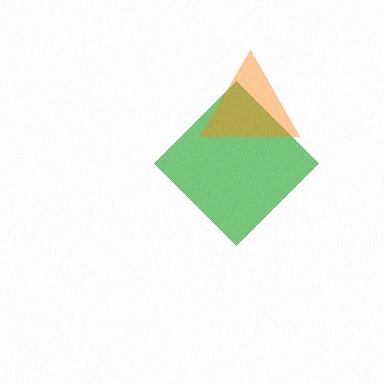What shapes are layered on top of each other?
The layered shapes are: a green diamond, an orange triangle.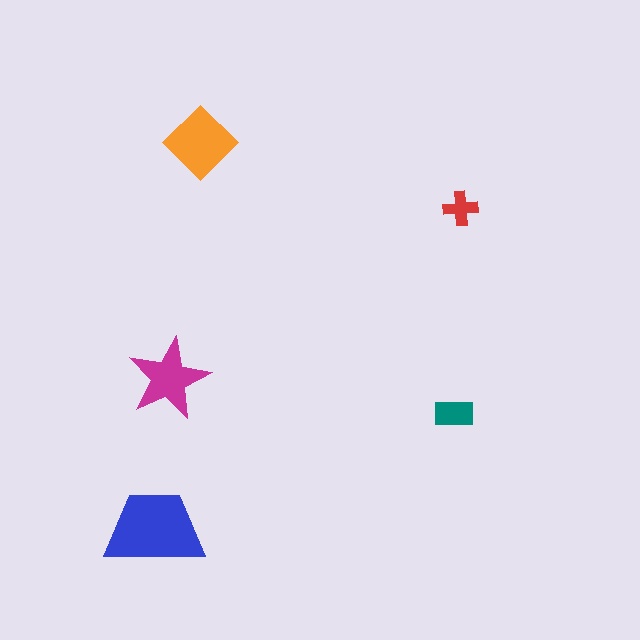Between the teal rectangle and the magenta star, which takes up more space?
The magenta star.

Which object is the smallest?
The red cross.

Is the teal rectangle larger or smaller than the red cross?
Larger.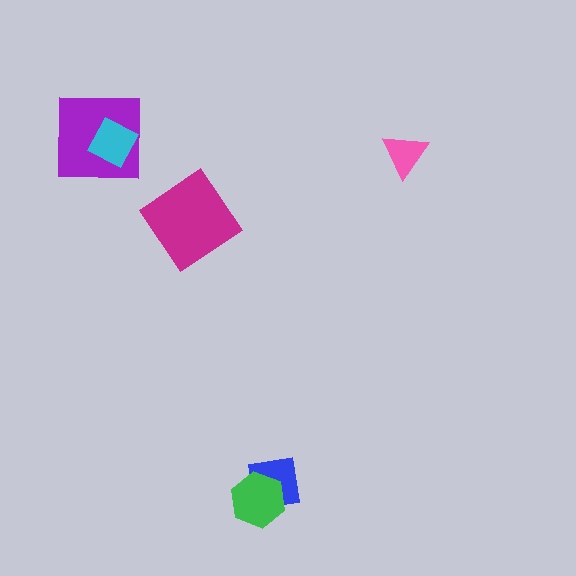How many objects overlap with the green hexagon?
1 object overlaps with the green hexagon.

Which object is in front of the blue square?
The green hexagon is in front of the blue square.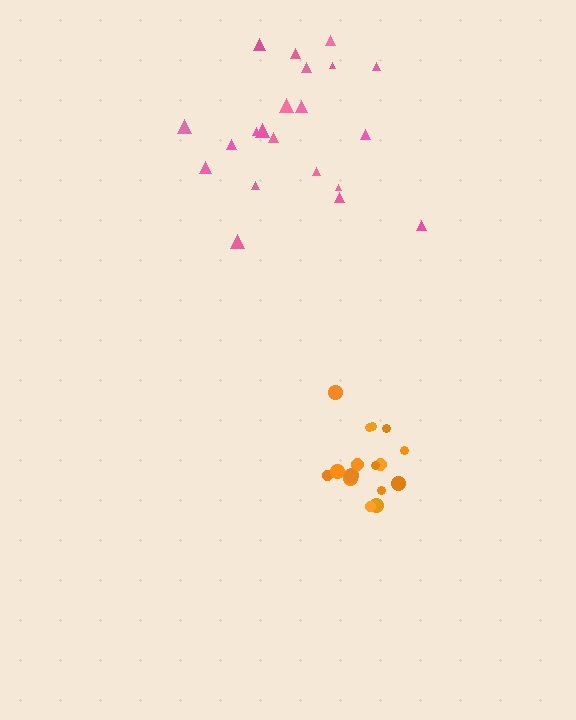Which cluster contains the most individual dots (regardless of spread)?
Pink (21).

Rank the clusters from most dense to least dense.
orange, pink.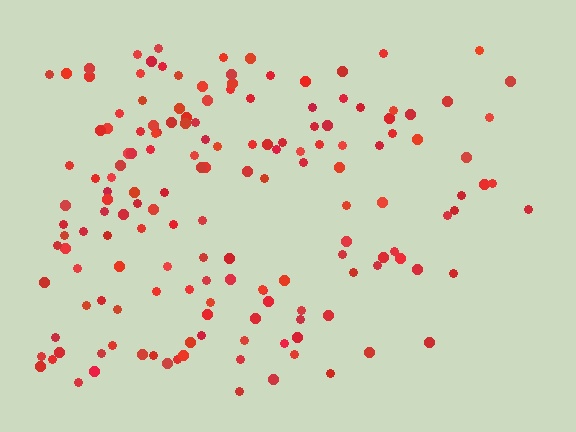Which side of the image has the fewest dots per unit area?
The right.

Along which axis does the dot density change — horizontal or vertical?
Horizontal.